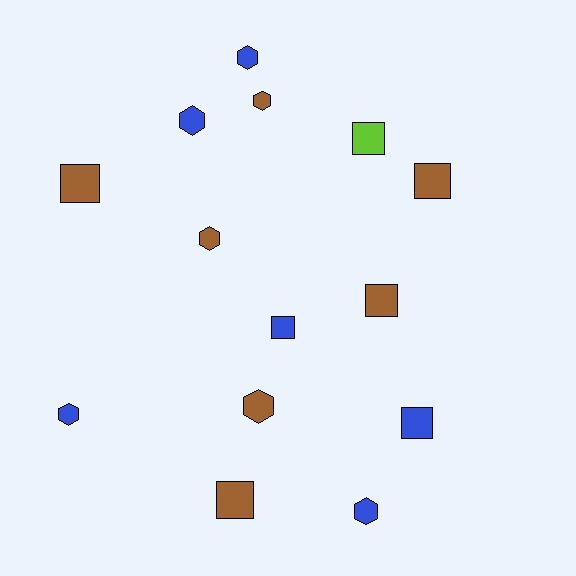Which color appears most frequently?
Brown, with 7 objects.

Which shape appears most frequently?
Hexagon, with 7 objects.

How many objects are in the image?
There are 14 objects.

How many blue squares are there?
There are 2 blue squares.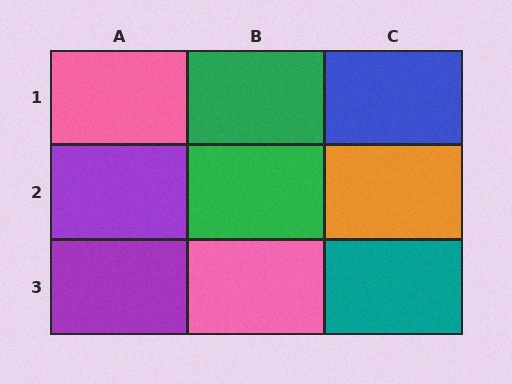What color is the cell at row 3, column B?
Pink.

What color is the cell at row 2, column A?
Purple.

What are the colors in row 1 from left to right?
Pink, green, blue.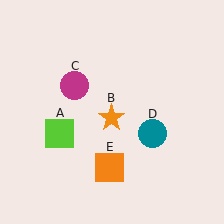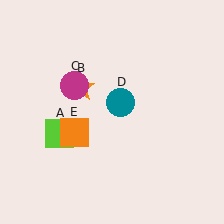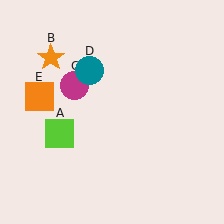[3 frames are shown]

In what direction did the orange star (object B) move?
The orange star (object B) moved up and to the left.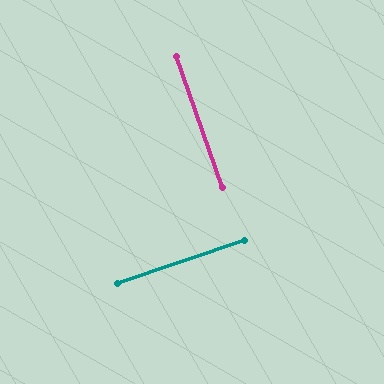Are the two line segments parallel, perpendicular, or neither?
Perpendicular — they meet at approximately 89°.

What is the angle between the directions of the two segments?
Approximately 89 degrees.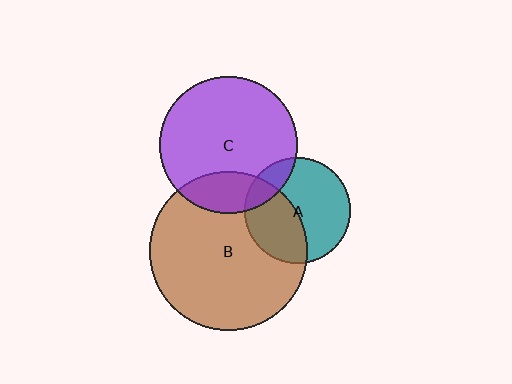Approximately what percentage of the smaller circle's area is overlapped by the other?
Approximately 40%.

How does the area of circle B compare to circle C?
Approximately 1.3 times.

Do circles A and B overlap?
Yes.